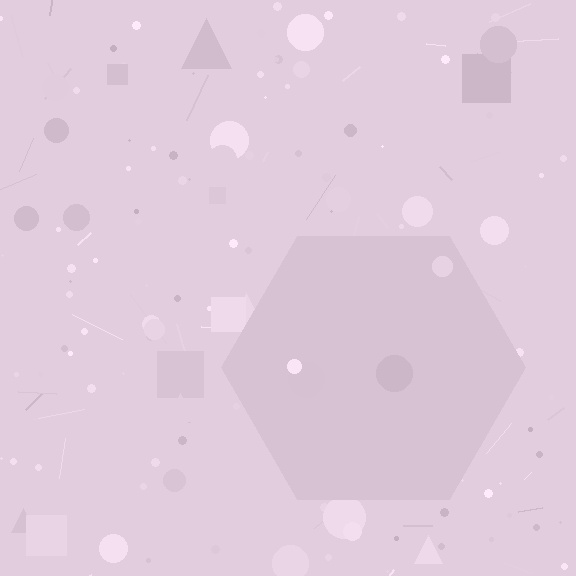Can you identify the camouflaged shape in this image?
The camouflaged shape is a hexagon.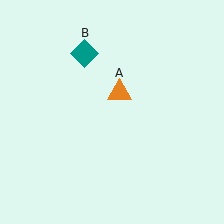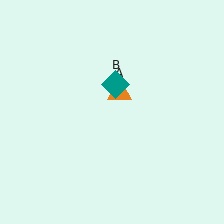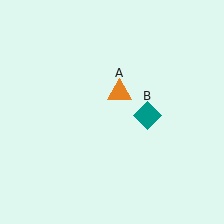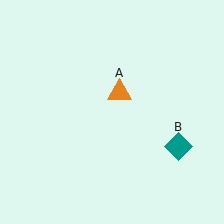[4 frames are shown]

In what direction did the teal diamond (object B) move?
The teal diamond (object B) moved down and to the right.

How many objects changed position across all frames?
1 object changed position: teal diamond (object B).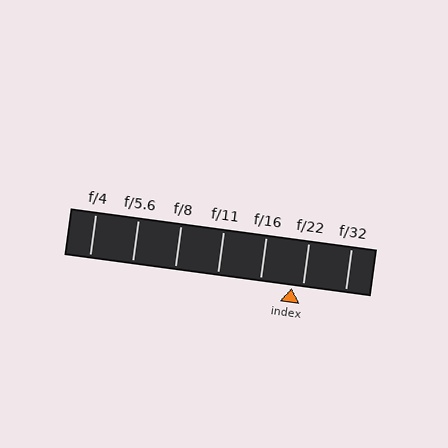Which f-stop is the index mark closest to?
The index mark is closest to f/22.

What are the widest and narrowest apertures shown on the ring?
The widest aperture shown is f/4 and the narrowest is f/32.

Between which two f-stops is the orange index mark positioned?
The index mark is between f/16 and f/22.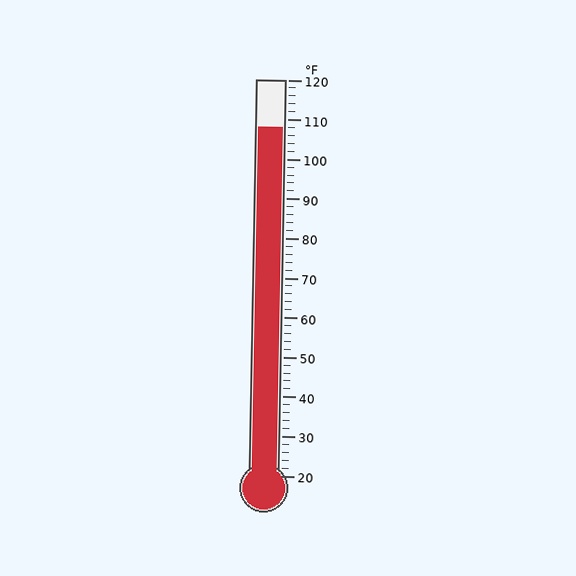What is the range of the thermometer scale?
The thermometer scale ranges from 20°F to 120°F.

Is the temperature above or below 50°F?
The temperature is above 50°F.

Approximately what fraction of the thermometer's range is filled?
The thermometer is filled to approximately 90% of its range.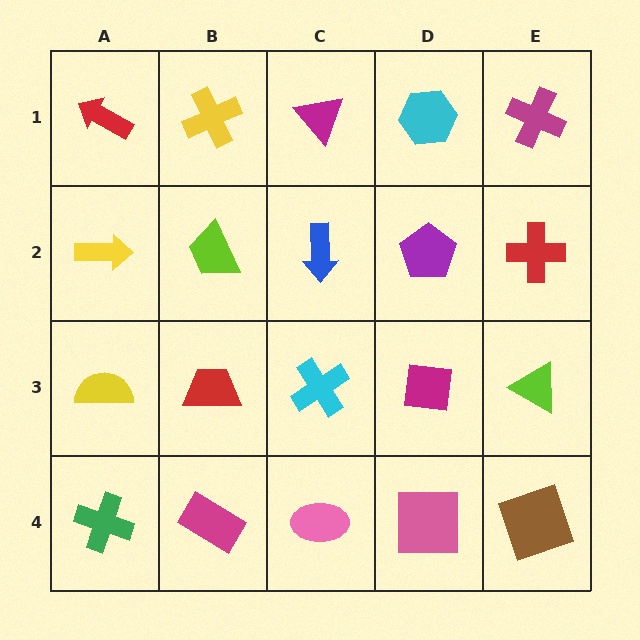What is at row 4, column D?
A pink square.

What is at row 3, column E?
A lime triangle.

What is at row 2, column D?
A purple pentagon.